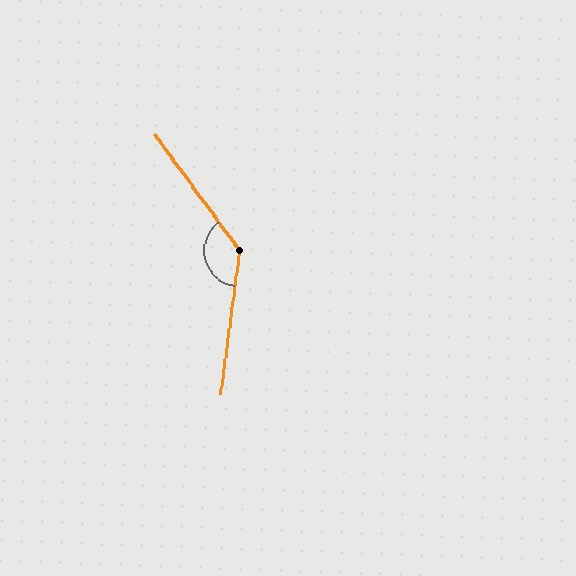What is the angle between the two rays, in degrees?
Approximately 136 degrees.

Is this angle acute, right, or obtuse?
It is obtuse.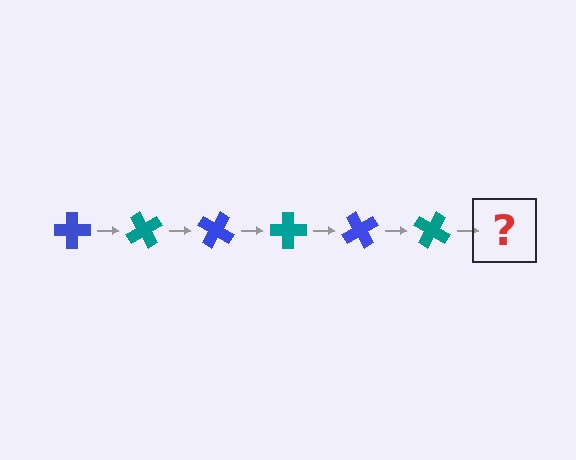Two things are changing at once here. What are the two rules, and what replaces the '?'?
The two rules are that it rotates 60 degrees each step and the color cycles through blue and teal. The '?' should be a blue cross, rotated 360 degrees from the start.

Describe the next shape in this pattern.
It should be a blue cross, rotated 360 degrees from the start.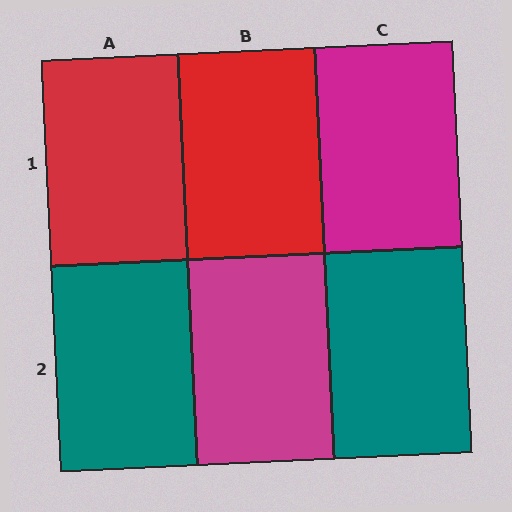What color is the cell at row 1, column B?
Red.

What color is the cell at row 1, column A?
Red.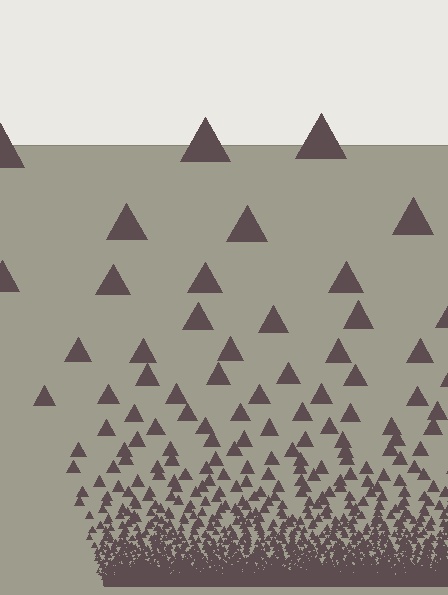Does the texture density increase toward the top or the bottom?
Density increases toward the bottom.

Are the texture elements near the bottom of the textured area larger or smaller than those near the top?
Smaller. The gradient is inverted — elements near the bottom are smaller and denser.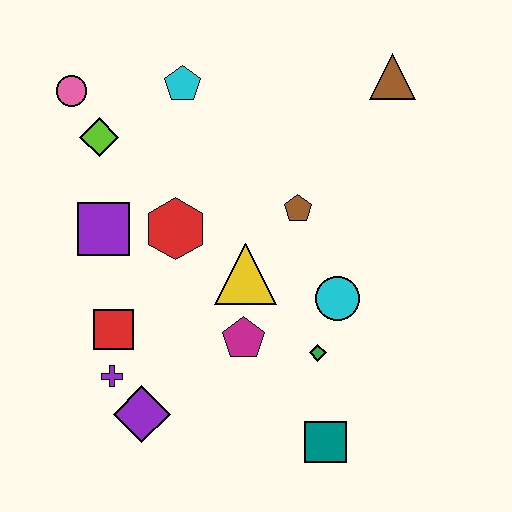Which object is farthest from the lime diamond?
The teal square is farthest from the lime diamond.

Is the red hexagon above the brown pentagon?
No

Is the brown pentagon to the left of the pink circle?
No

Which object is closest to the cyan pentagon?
The lime diamond is closest to the cyan pentagon.